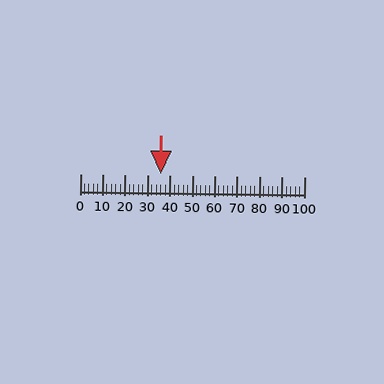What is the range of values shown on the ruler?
The ruler shows values from 0 to 100.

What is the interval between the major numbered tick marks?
The major tick marks are spaced 10 units apart.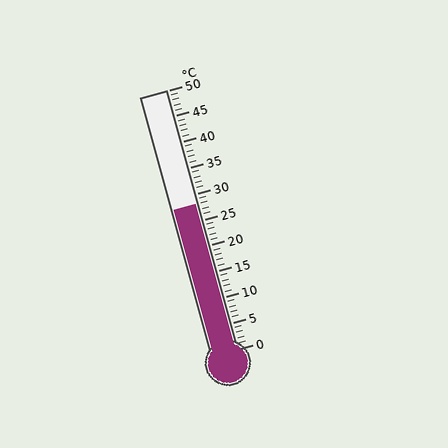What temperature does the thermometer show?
The thermometer shows approximately 28°C.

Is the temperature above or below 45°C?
The temperature is below 45°C.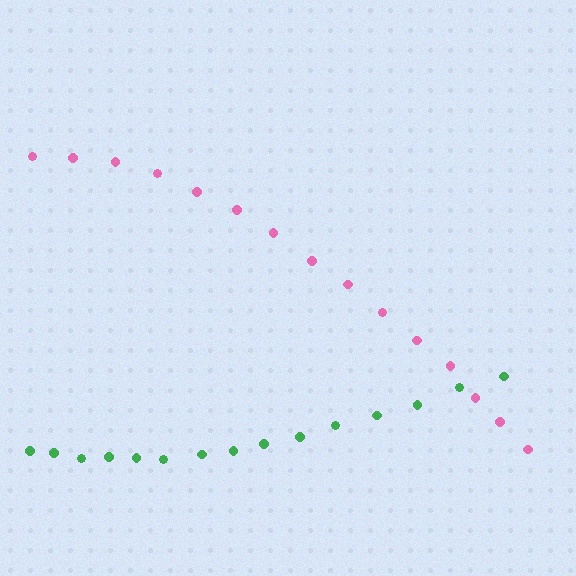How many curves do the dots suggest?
There are 2 distinct paths.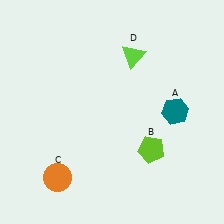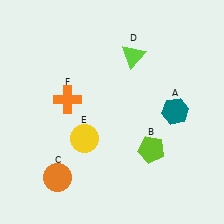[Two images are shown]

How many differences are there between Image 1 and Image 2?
There are 2 differences between the two images.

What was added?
A yellow circle (E), an orange cross (F) were added in Image 2.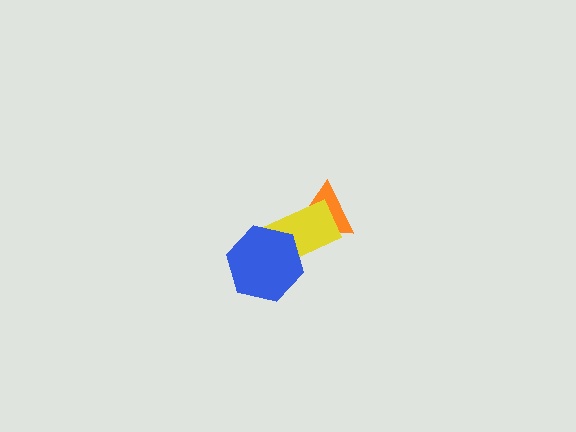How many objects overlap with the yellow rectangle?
2 objects overlap with the yellow rectangle.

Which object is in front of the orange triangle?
The yellow rectangle is in front of the orange triangle.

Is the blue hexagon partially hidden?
No, no other shape covers it.